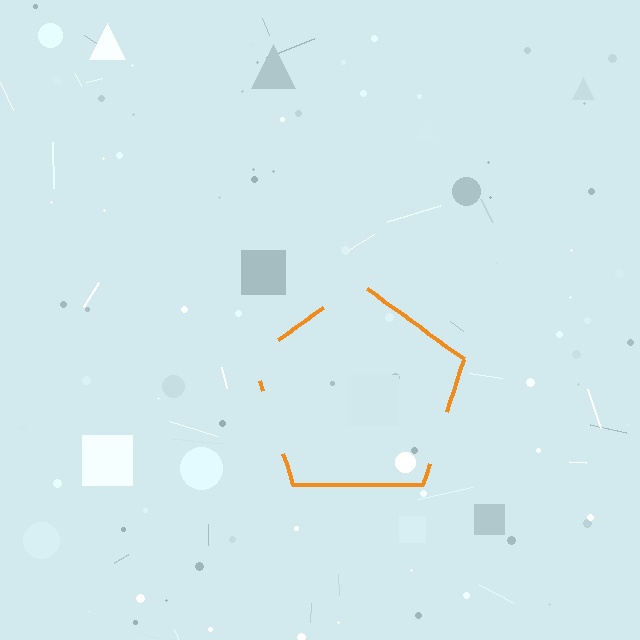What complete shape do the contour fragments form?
The contour fragments form a pentagon.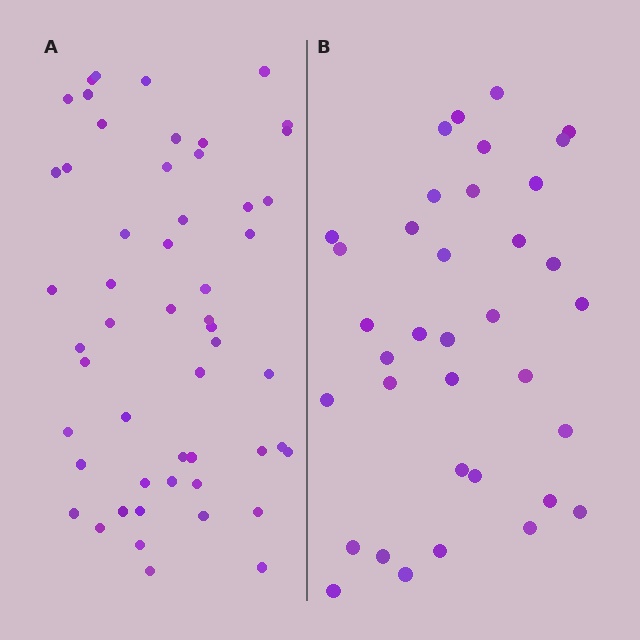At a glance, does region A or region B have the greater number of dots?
Region A (the left region) has more dots.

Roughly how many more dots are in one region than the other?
Region A has approximately 15 more dots than region B.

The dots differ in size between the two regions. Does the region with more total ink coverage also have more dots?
No. Region B has more total ink coverage because its dots are larger, but region A actually contains more individual dots. Total area can be misleading — the number of items is what matters here.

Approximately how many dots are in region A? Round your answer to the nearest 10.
About 50 dots. (The exact count is 53, which rounds to 50.)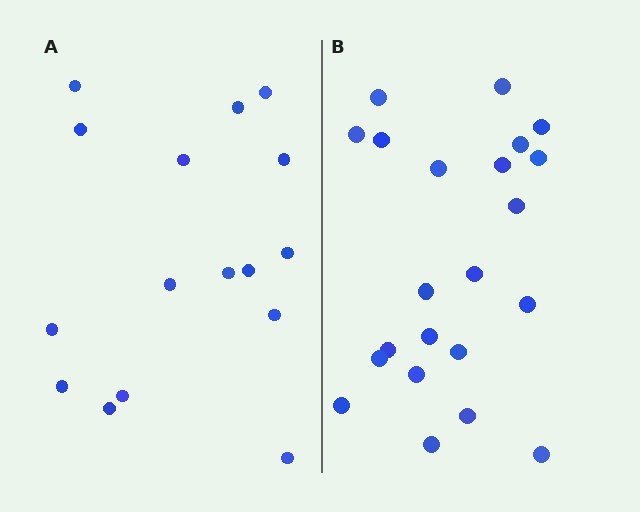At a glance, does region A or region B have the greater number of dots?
Region B (the right region) has more dots.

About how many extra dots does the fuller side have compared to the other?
Region B has about 6 more dots than region A.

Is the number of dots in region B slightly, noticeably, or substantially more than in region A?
Region B has noticeably more, but not dramatically so. The ratio is roughly 1.4 to 1.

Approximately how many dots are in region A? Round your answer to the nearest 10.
About 20 dots. (The exact count is 16, which rounds to 20.)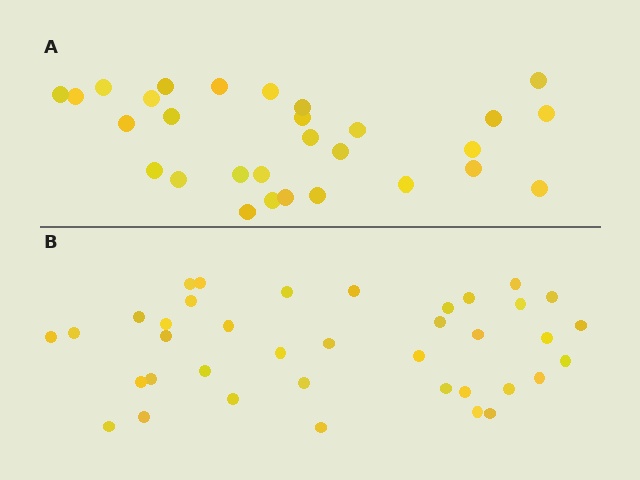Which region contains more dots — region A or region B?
Region B (the bottom region) has more dots.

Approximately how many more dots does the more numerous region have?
Region B has roughly 8 or so more dots than region A.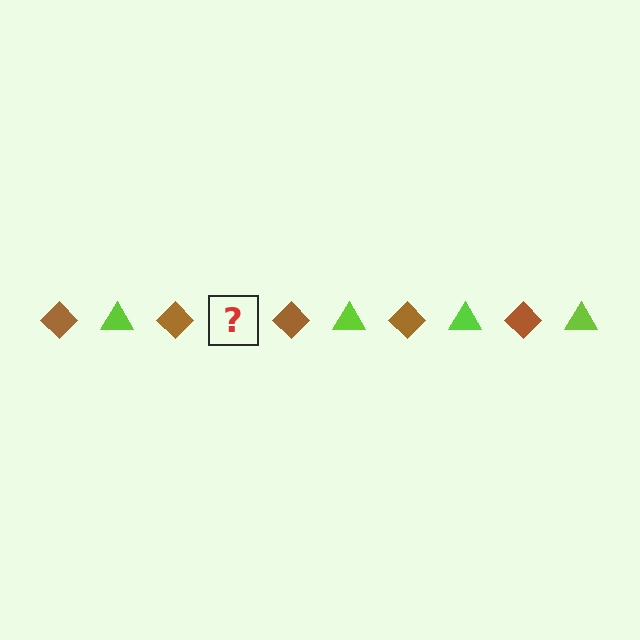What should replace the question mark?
The question mark should be replaced with a lime triangle.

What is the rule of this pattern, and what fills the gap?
The rule is that the pattern alternates between brown diamond and lime triangle. The gap should be filled with a lime triangle.